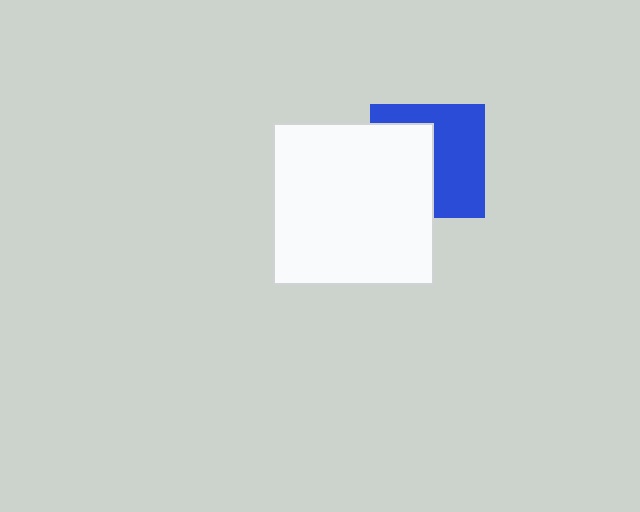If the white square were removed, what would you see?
You would see the complete blue square.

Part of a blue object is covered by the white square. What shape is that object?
It is a square.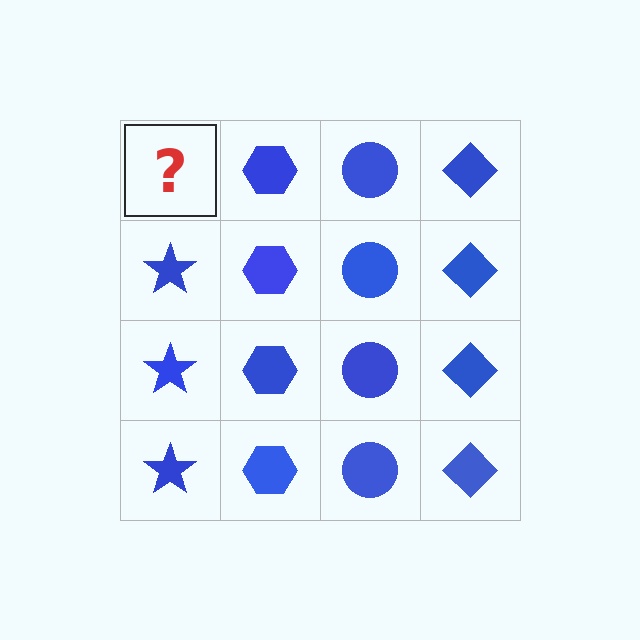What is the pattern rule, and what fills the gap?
The rule is that each column has a consistent shape. The gap should be filled with a blue star.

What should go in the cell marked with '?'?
The missing cell should contain a blue star.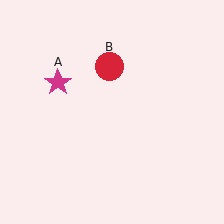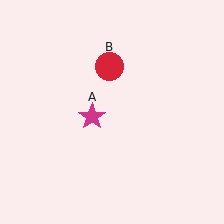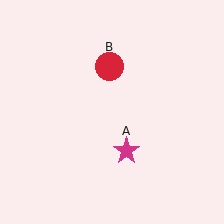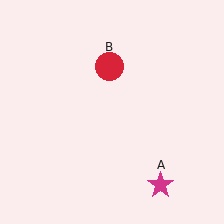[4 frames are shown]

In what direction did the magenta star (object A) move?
The magenta star (object A) moved down and to the right.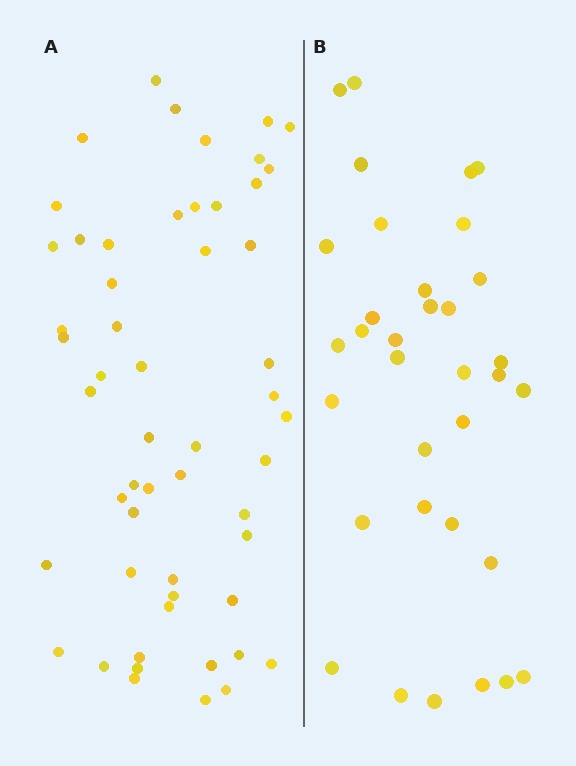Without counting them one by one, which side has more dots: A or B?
Region A (the left region) has more dots.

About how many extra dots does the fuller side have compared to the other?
Region A has approximately 20 more dots than region B.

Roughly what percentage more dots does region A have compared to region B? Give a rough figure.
About 60% more.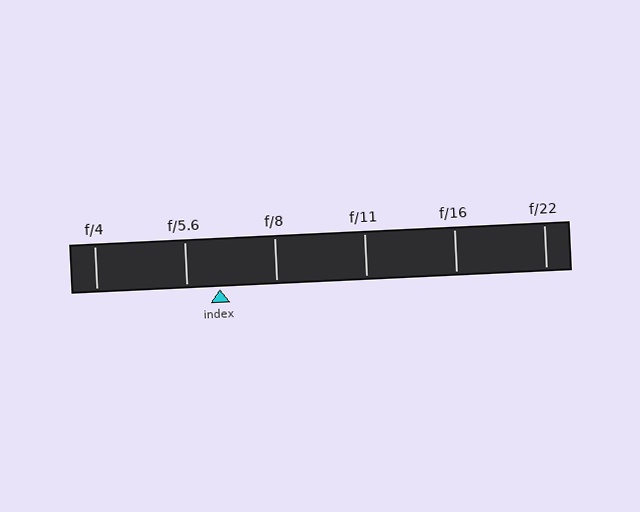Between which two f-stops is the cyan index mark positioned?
The index mark is between f/5.6 and f/8.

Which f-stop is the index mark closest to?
The index mark is closest to f/5.6.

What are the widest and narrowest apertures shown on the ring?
The widest aperture shown is f/4 and the narrowest is f/22.